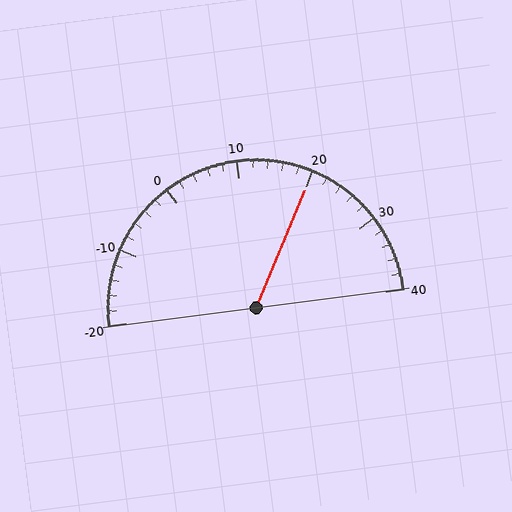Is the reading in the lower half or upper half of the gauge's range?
The reading is in the upper half of the range (-20 to 40).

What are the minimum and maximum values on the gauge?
The gauge ranges from -20 to 40.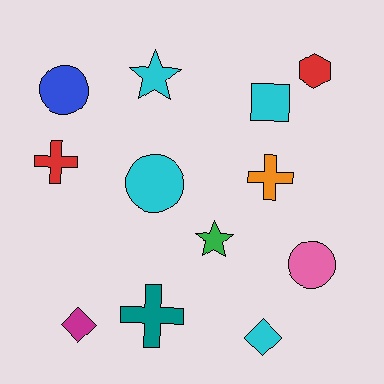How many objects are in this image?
There are 12 objects.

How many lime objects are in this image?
There are no lime objects.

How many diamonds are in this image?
There are 2 diamonds.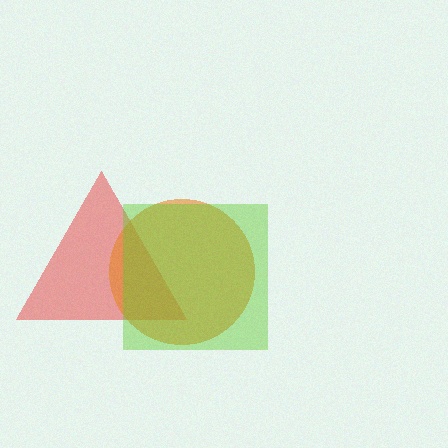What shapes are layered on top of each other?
The layered shapes are: a red triangle, an orange circle, a lime square.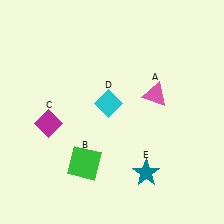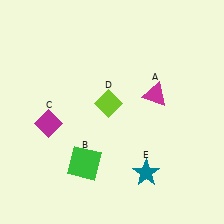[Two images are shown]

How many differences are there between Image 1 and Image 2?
There are 2 differences between the two images.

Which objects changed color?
A changed from pink to magenta. D changed from cyan to lime.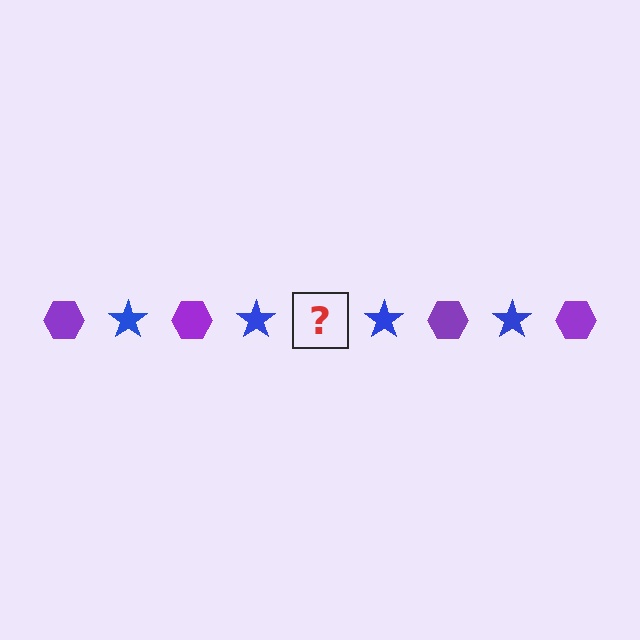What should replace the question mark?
The question mark should be replaced with a purple hexagon.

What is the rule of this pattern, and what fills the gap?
The rule is that the pattern alternates between purple hexagon and blue star. The gap should be filled with a purple hexagon.